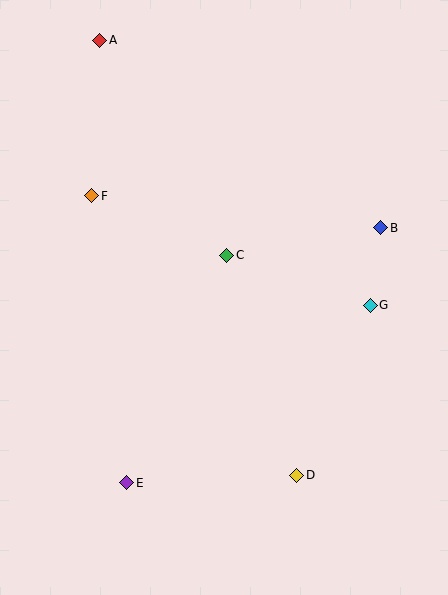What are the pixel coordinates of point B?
Point B is at (381, 228).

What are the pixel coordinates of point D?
Point D is at (297, 475).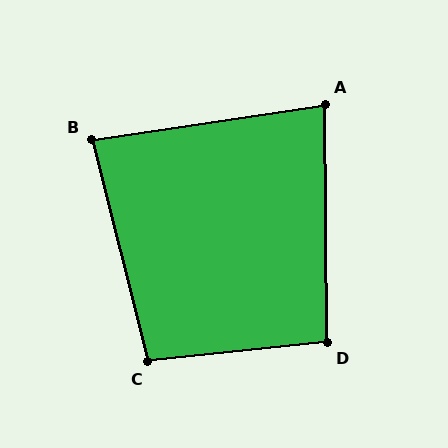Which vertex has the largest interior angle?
C, at approximately 98 degrees.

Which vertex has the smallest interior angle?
A, at approximately 82 degrees.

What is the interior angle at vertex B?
Approximately 84 degrees (acute).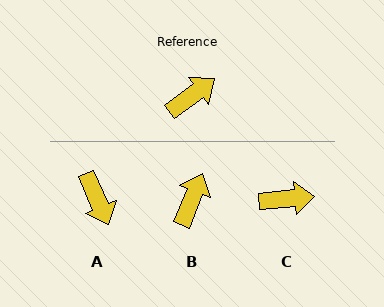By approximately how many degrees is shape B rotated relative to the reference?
Approximately 32 degrees counter-clockwise.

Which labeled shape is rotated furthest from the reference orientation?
A, about 103 degrees away.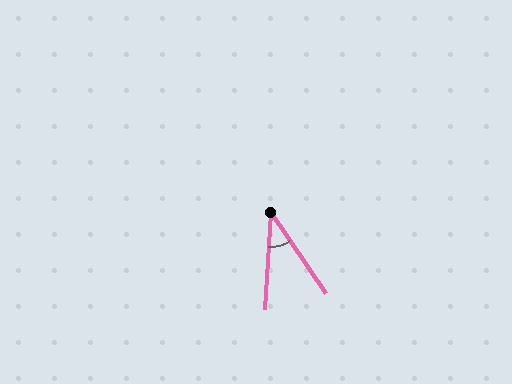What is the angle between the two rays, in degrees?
Approximately 38 degrees.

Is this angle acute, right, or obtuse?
It is acute.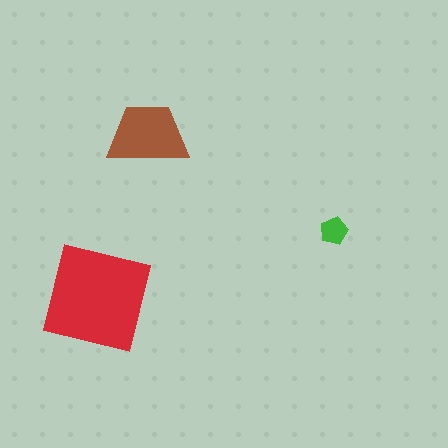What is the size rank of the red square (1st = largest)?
1st.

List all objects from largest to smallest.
The red square, the brown trapezoid, the green pentagon.